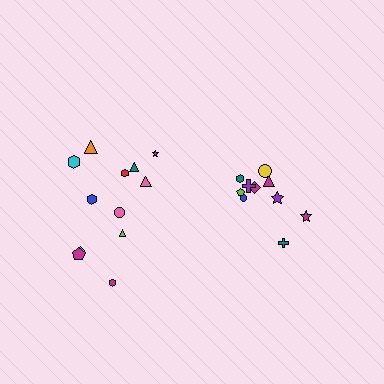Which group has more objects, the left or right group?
The left group.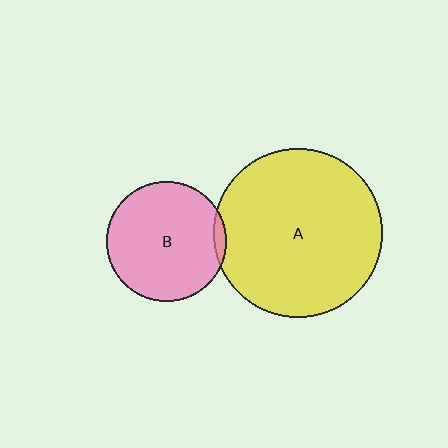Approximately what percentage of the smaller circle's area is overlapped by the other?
Approximately 5%.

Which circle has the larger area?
Circle A (yellow).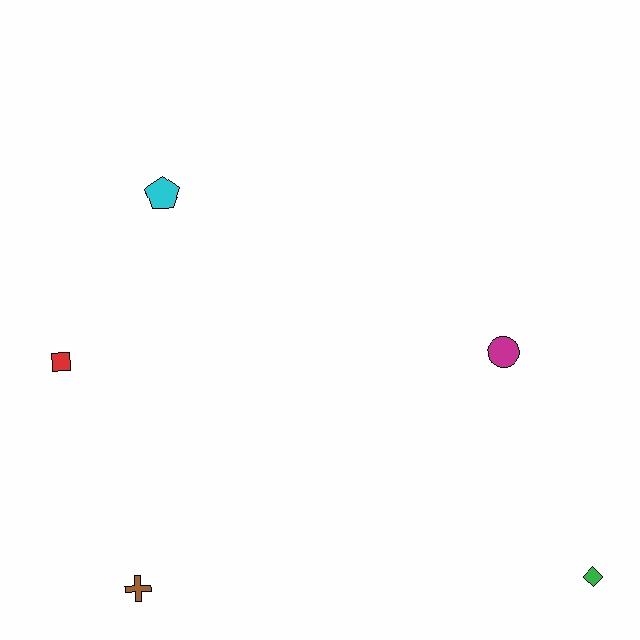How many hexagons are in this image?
There are no hexagons.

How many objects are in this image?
There are 5 objects.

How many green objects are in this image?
There is 1 green object.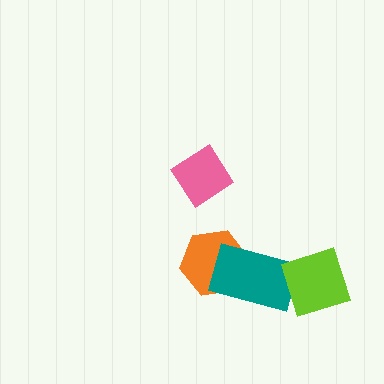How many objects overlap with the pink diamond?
0 objects overlap with the pink diamond.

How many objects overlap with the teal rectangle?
1 object overlaps with the teal rectangle.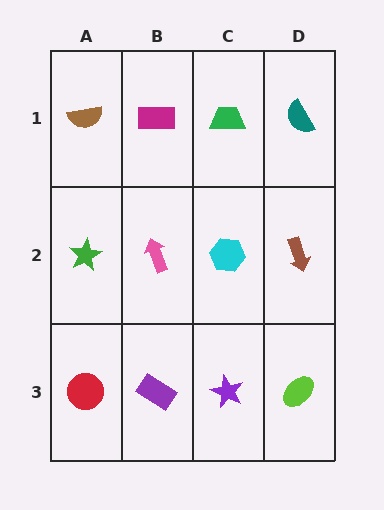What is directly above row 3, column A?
A green star.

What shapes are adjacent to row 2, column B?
A magenta rectangle (row 1, column B), a purple rectangle (row 3, column B), a green star (row 2, column A), a cyan hexagon (row 2, column C).